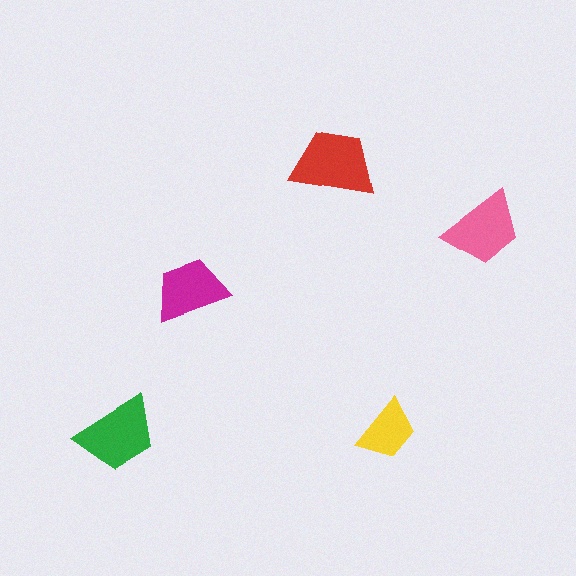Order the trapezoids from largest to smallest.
the red one, the green one, the pink one, the magenta one, the yellow one.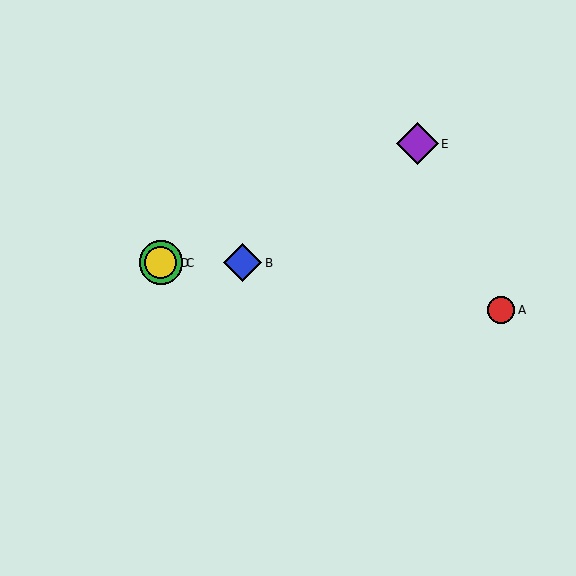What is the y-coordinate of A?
Object A is at y≈310.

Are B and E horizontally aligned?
No, B is at y≈263 and E is at y≈144.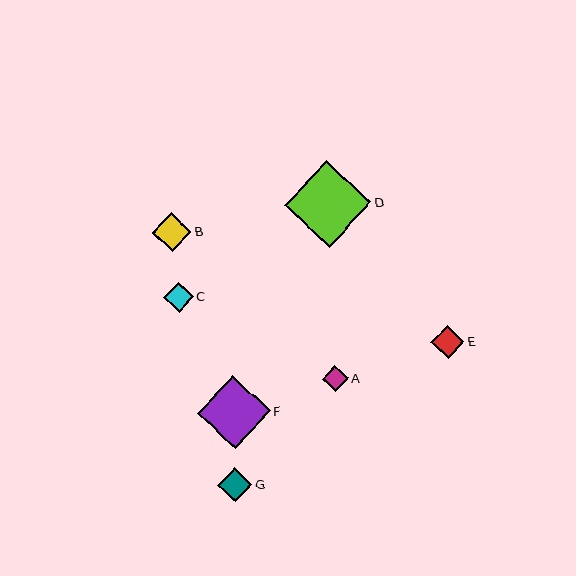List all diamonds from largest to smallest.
From largest to smallest: D, F, B, G, E, C, A.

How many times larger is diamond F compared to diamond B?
Diamond F is approximately 1.9 times the size of diamond B.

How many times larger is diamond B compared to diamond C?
Diamond B is approximately 1.3 times the size of diamond C.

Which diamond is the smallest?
Diamond A is the smallest with a size of approximately 26 pixels.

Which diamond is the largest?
Diamond D is the largest with a size of approximately 87 pixels.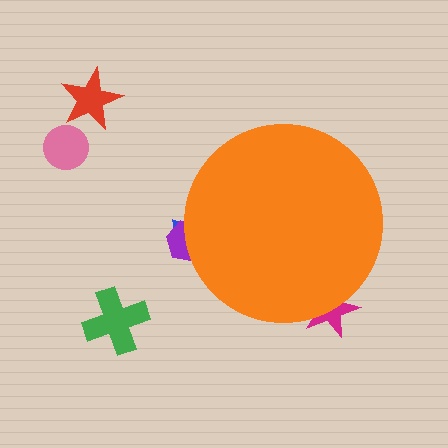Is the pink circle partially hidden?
No, the pink circle is fully visible.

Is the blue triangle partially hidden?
Yes, the blue triangle is partially hidden behind the orange circle.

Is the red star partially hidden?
No, the red star is fully visible.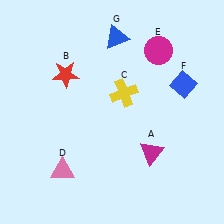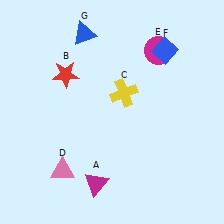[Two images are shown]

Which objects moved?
The objects that moved are: the magenta triangle (A), the blue diamond (F), the blue triangle (G).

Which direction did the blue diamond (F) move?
The blue diamond (F) moved up.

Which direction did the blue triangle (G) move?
The blue triangle (G) moved left.